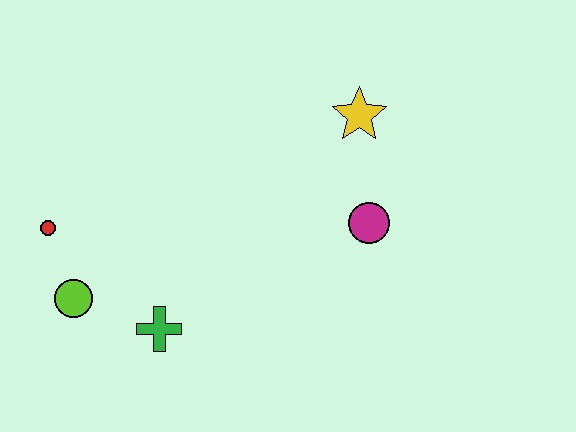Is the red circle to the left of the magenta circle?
Yes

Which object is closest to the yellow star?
The magenta circle is closest to the yellow star.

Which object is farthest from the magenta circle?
The red circle is farthest from the magenta circle.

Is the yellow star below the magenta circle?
No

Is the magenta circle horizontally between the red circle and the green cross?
No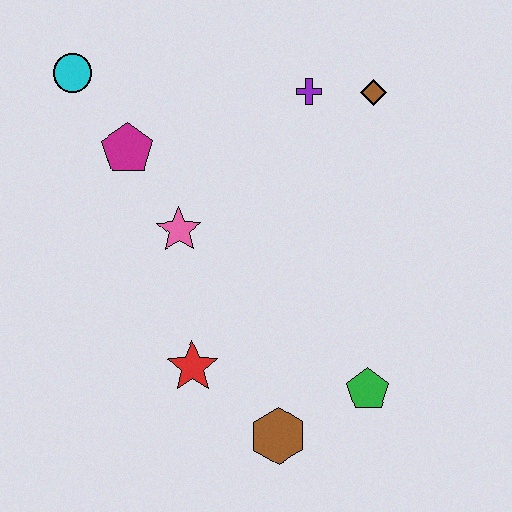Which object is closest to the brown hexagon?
The green pentagon is closest to the brown hexagon.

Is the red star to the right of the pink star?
Yes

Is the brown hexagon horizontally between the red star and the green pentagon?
Yes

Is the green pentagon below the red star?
Yes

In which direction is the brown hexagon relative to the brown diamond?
The brown hexagon is below the brown diamond.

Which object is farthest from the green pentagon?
The cyan circle is farthest from the green pentagon.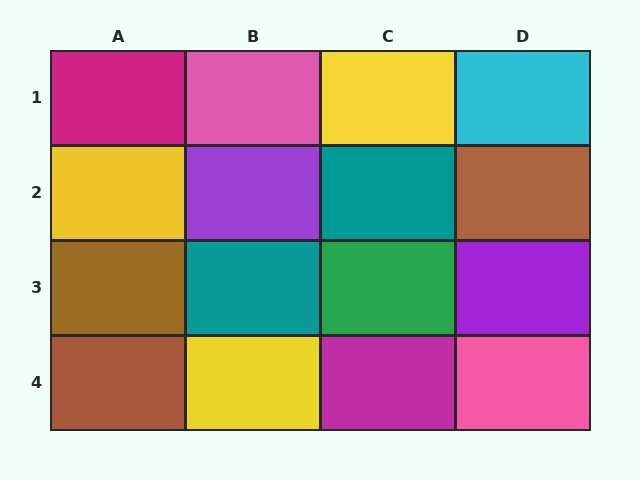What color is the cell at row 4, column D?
Pink.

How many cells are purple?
2 cells are purple.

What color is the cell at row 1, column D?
Cyan.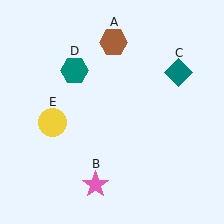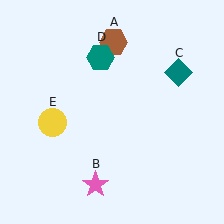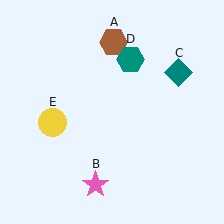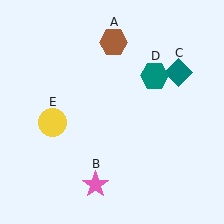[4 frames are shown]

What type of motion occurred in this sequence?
The teal hexagon (object D) rotated clockwise around the center of the scene.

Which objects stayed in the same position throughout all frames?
Brown hexagon (object A) and pink star (object B) and teal diamond (object C) and yellow circle (object E) remained stationary.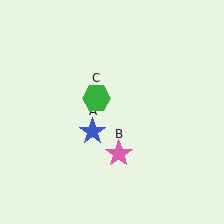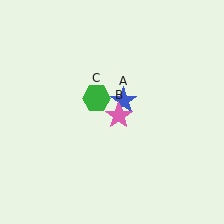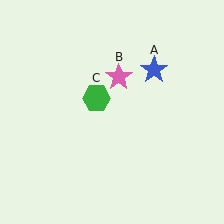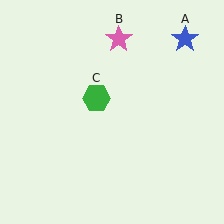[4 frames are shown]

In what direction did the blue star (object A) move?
The blue star (object A) moved up and to the right.